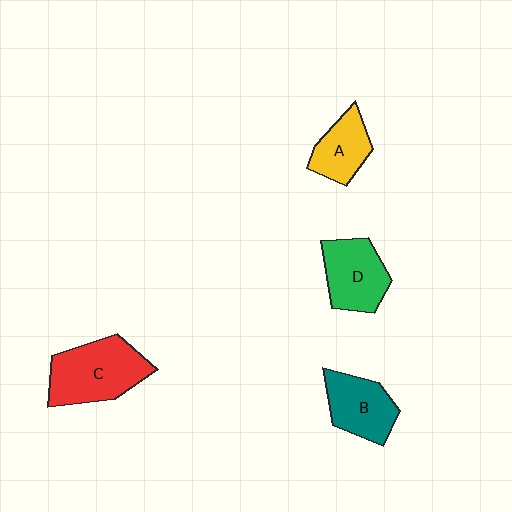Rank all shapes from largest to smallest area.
From largest to smallest: C (red), D (green), B (teal), A (yellow).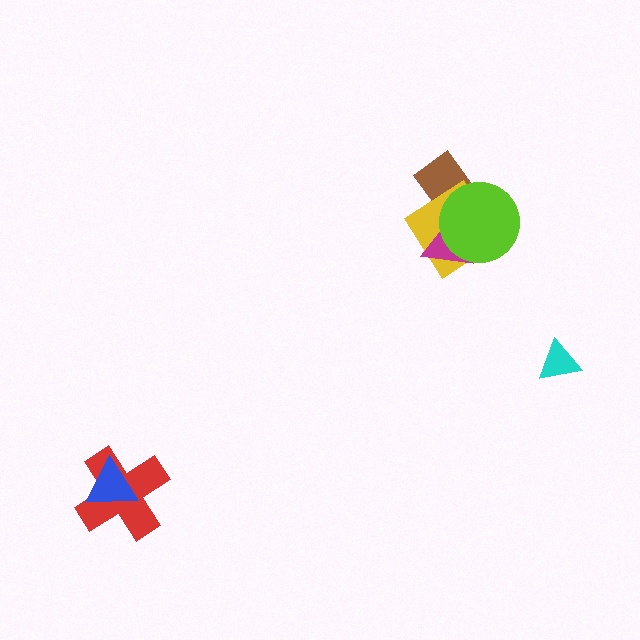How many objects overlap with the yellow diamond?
3 objects overlap with the yellow diamond.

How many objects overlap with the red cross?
1 object overlaps with the red cross.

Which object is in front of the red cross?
The blue triangle is in front of the red cross.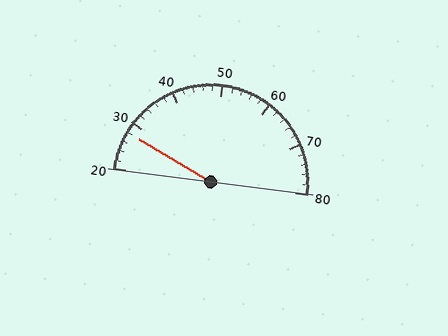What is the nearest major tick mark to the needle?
The nearest major tick mark is 30.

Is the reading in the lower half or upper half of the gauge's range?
The reading is in the lower half of the range (20 to 80).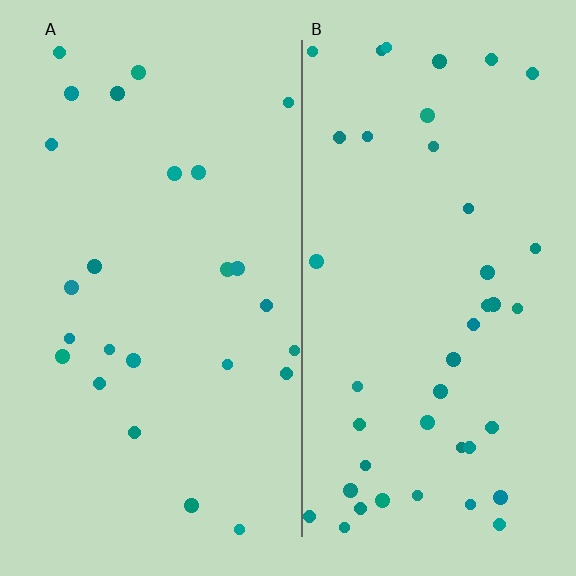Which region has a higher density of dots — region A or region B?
B (the right).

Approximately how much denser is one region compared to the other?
Approximately 1.7× — region B over region A.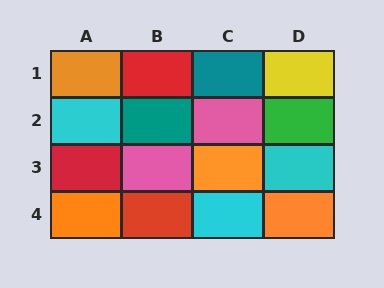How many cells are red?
3 cells are red.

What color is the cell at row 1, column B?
Red.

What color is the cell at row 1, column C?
Teal.